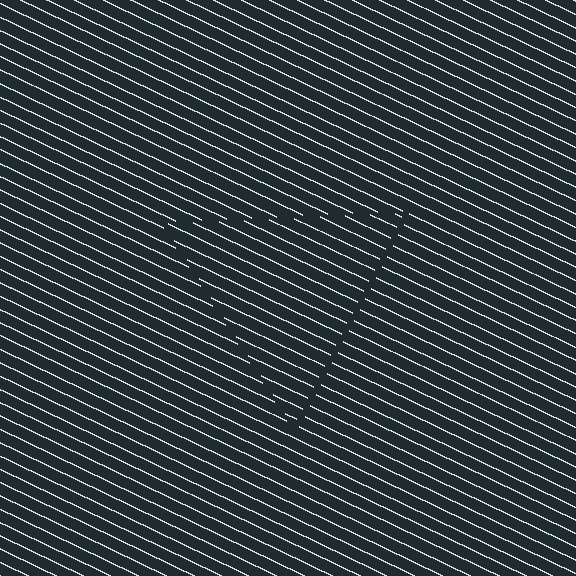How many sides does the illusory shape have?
3 sides — the line-ends trace a triangle.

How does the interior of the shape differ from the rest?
The interior of the shape contains the same grating, shifted by half a period — the contour is defined by the phase discontinuity where line-ends from the inner and outer gratings abut.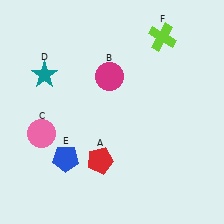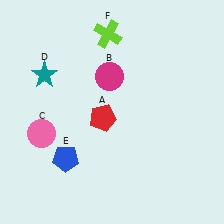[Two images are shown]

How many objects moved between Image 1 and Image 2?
2 objects moved between the two images.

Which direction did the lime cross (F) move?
The lime cross (F) moved left.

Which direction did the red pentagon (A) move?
The red pentagon (A) moved up.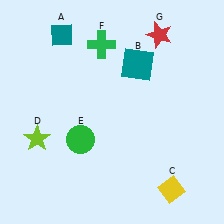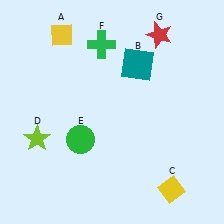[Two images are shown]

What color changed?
The diamond (A) changed from teal in Image 1 to yellow in Image 2.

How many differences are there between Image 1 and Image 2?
There is 1 difference between the two images.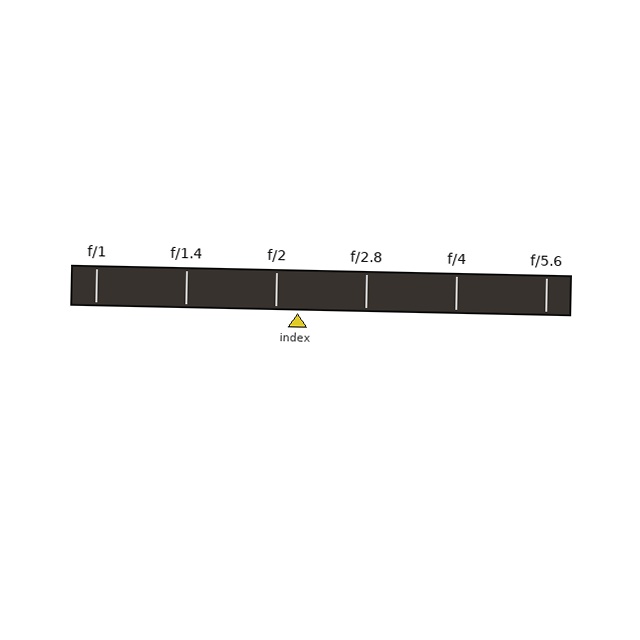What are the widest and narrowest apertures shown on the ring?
The widest aperture shown is f/1 and the narrowest is f/5.6.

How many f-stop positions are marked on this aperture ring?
There are 6 f-stop positions marked.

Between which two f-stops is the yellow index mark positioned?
The index mark is between f/2 and f/2.8.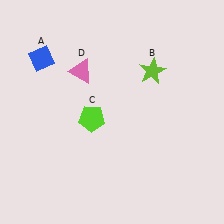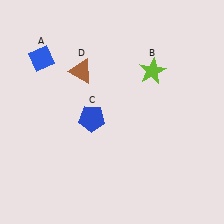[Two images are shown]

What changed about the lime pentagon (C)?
In Image 1, C is lime. In Image 2, it changed to blue.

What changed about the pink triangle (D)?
In Image 1, D is pink. In Image 2, it changed to brown.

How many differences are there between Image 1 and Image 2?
There are 2 differences between the two images.